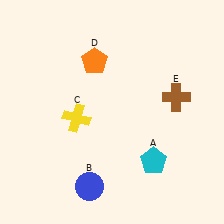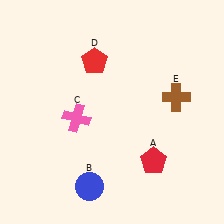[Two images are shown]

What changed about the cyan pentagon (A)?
In Image 1, A is cyan. In Image 2, it changed to red.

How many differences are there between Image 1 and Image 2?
There are 3 differences between the two images.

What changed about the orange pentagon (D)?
In Image 1, D is orange. In Image 2, it changed to red.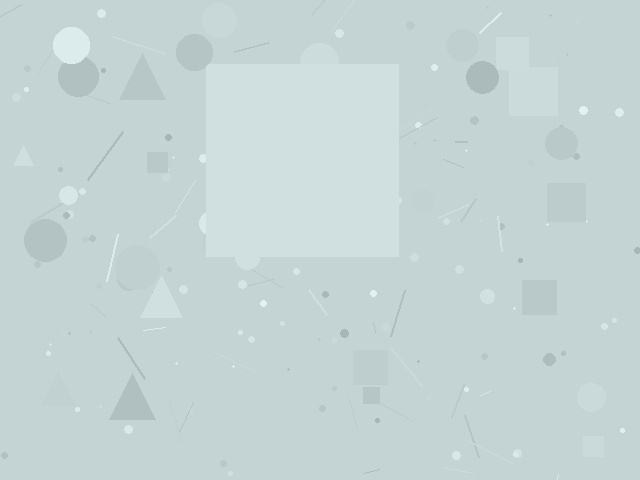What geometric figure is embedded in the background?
A square is embedded in the background.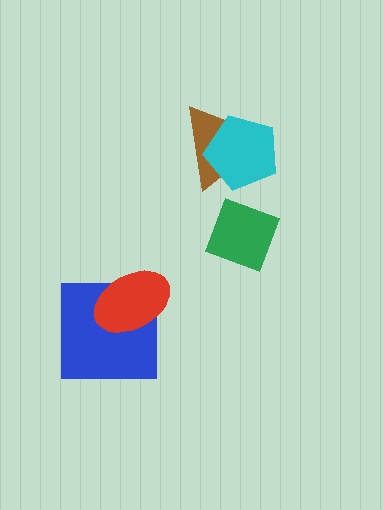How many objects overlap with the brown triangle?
1 object overlaps with the brown triangle.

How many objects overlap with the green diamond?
0 objects overlap with the green diamond.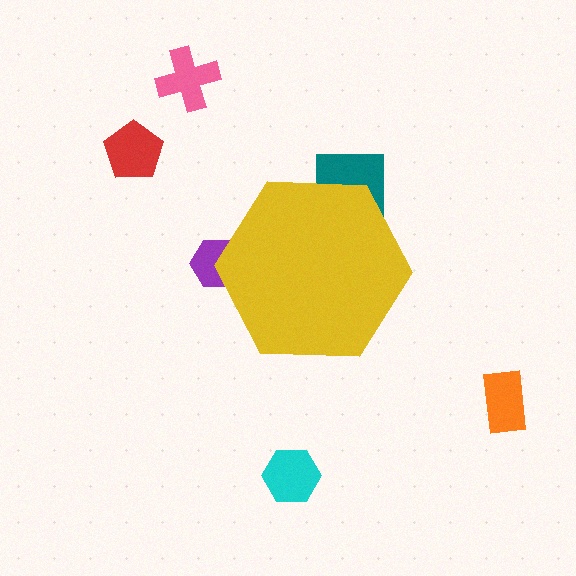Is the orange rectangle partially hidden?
No, the orange rectangle is fully visible.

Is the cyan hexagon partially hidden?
No, the cyan hexagon is fully visible.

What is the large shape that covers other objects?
A yellow hexagon.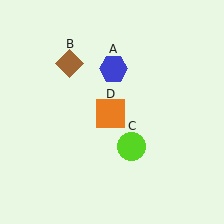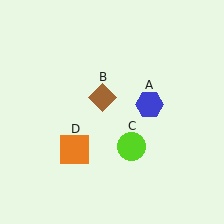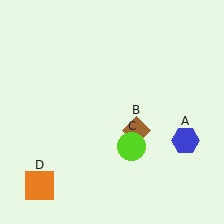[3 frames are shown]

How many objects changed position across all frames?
3 objects changed position: blue hexagon (object A), brown diamond (object B), orange square (object D).